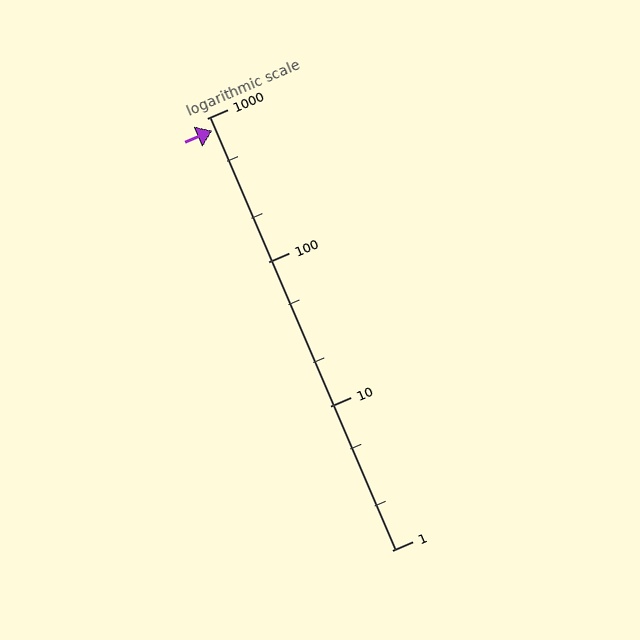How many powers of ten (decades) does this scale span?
The scale spans 3 decades, from 1 to 1000.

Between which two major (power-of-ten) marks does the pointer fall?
The pointer is between 100 and 1000.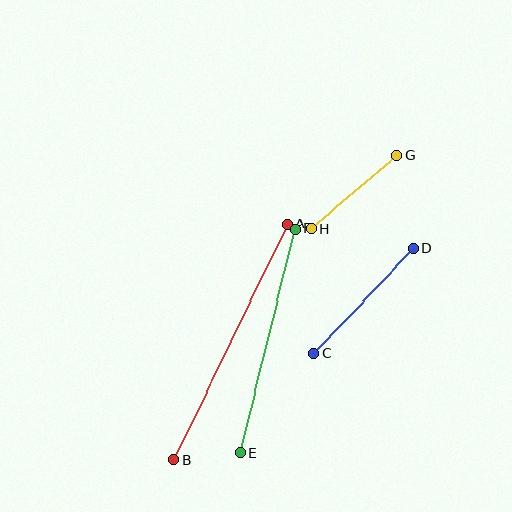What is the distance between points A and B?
The distance is approximately 262 pixels.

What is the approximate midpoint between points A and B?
The midpoint is at approximately (231, 342) pixels.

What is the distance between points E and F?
The distance is approximately 231 pixels.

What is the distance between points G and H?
The distance is approximately 112 pixels.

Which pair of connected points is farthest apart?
Points A and B are farthest apart.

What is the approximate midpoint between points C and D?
The midpoint is at approximately (364, 301) pixels.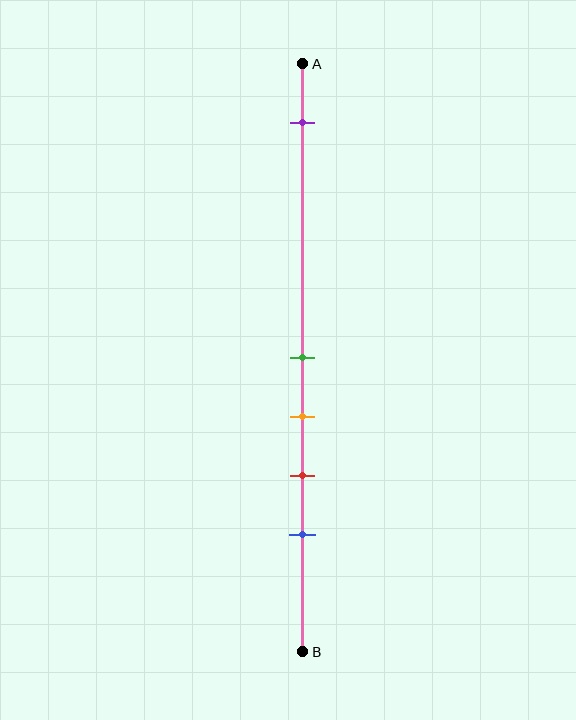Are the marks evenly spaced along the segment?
No, the marks are not evenly spaced.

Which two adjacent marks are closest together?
The green and orange marks are the closest adjacent pair.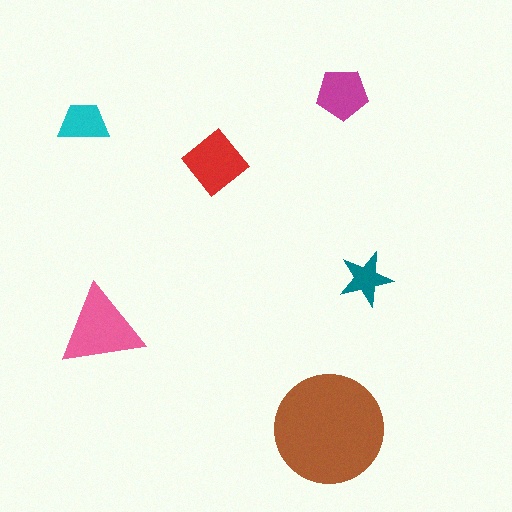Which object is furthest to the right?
The teal star is rightmost.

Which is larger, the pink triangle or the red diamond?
The pink triangle.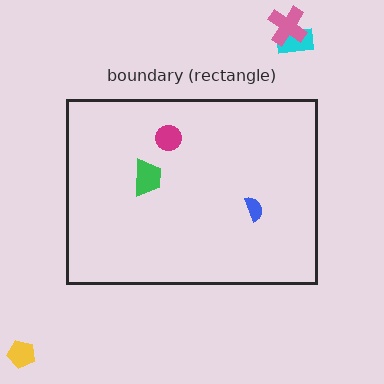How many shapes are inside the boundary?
3 inside, 3 outside.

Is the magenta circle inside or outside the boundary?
Inside.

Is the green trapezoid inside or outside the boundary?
Inside.